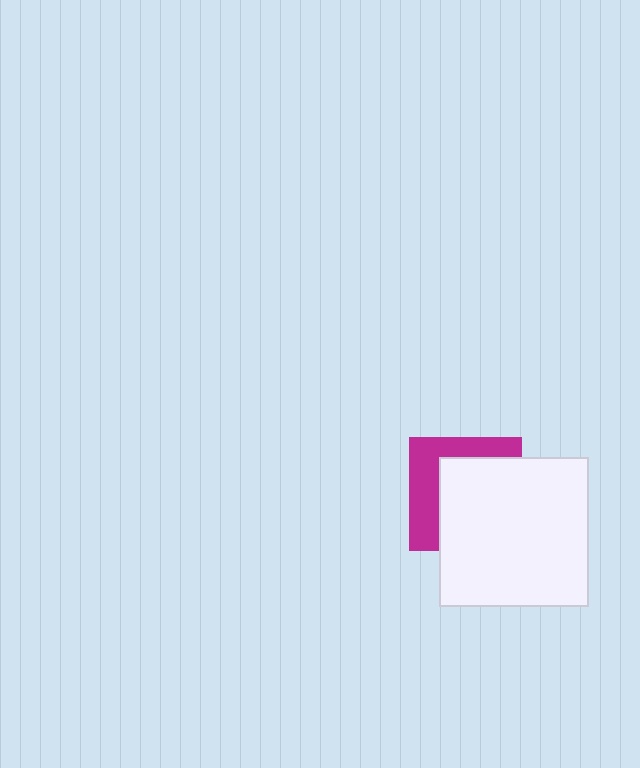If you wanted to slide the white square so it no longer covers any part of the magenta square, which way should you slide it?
Slide it toward the lower-right — that is the most direct way to separate the two shapes.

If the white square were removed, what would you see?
You would see the complete magenta square.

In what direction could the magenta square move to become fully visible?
The magenta square could move toward the upper-left. That would shift it out from behind the white square entirely.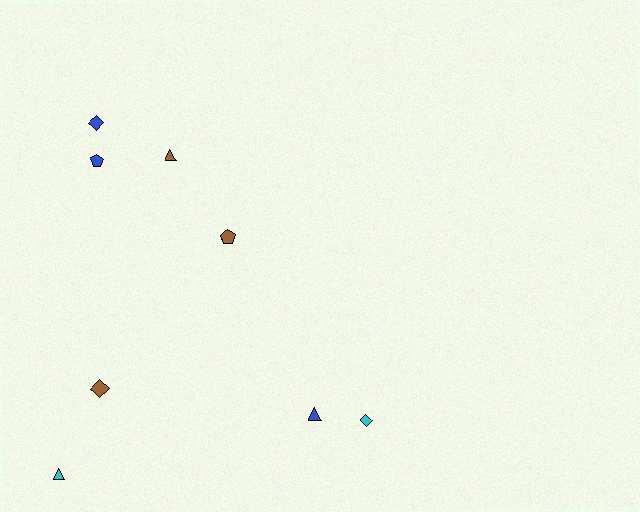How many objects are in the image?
There are 8 objects.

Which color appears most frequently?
Blue, with 3 objects.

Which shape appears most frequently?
Triangle, with 3 objects.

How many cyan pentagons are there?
There are no cyan pentagons.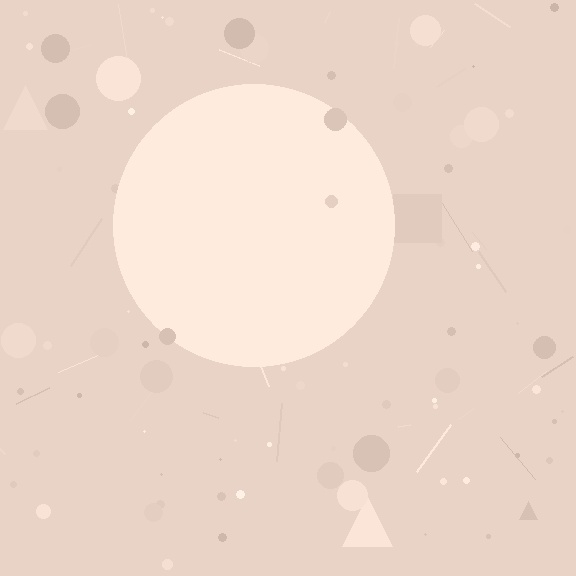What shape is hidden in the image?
A circle is hidden in the image.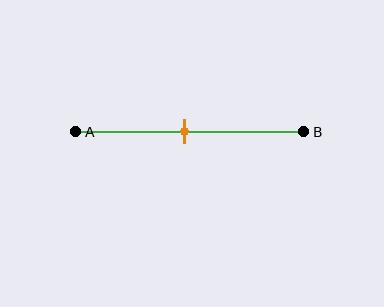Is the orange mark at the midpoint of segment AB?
Yes, the mark is approximately at the midpoint.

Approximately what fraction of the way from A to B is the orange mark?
The orange mark is approximately 50% of the way from A to B.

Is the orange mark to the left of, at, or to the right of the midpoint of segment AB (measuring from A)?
The orange mark is approximately at the midpoint of segment AB.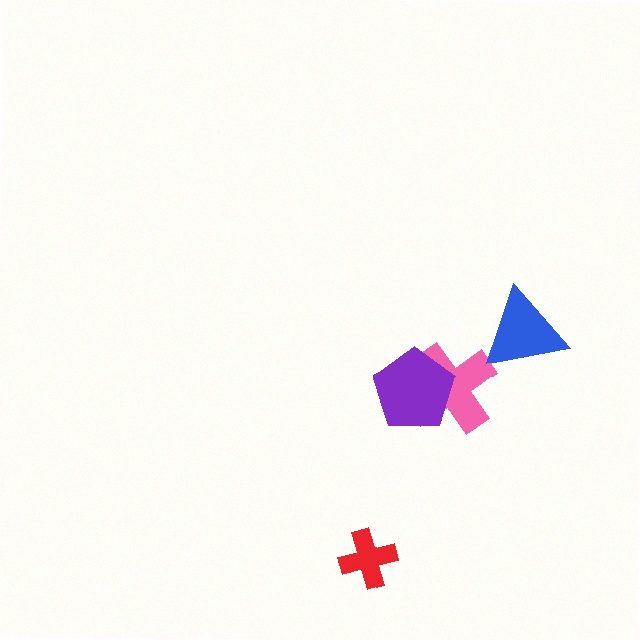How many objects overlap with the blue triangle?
0 objects overlap with the blue triangle.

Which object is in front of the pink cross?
The purple pentagon is in front of the pink cross.